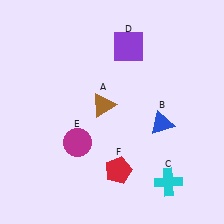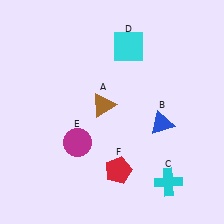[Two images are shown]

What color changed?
The square (D) changed from purple in Image 1 to cyan in Image 2.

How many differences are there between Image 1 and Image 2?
There is 1 difference between the two images.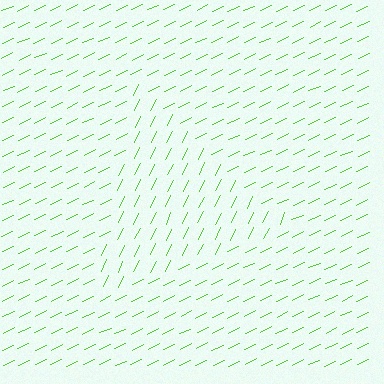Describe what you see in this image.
The image is filled with small lime line segments. A triangle region in the image has lines oriented differently from the surrounding lines, creating a visible texture boundary.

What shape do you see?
I see a triangle.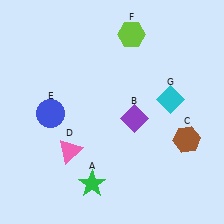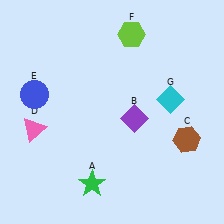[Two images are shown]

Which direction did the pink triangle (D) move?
The pink triangle (D) moved left.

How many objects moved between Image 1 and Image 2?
2 objects moved between the two images.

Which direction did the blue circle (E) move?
The blue circle (E) moved up.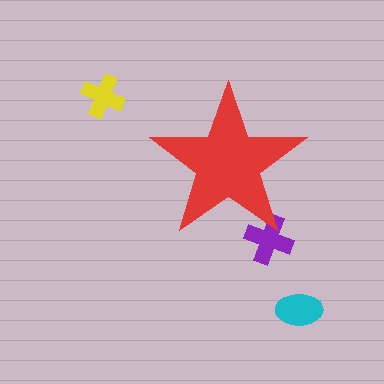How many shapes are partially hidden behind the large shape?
1 shape is partially hidden.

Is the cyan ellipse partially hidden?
No, the cyan ellipse is fully visible.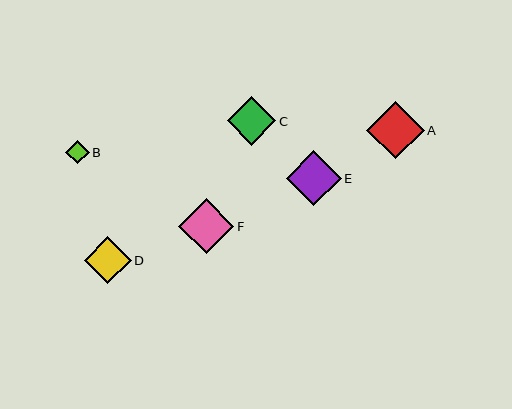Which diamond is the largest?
Diamond A is the largest with a size of approximately 57 pixels.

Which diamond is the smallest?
Diamond B is the smallest with a size of approximately 23 pixels.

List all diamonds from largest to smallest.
From largest to smallest: A, F, E, C, D, B.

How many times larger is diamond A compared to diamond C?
Diamond A is approximately 1.2 times the size of diamond C.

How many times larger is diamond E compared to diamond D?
Diamond E is approximately 1.2 times the size of diamond D.